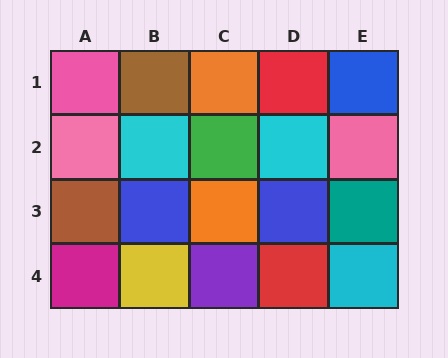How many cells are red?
2 cells are red.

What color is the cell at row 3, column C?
Orange.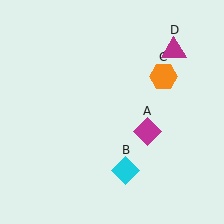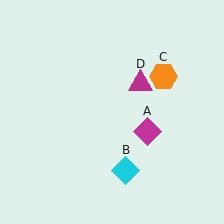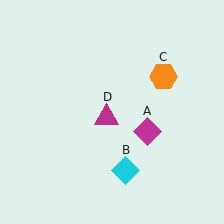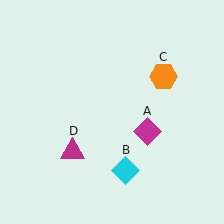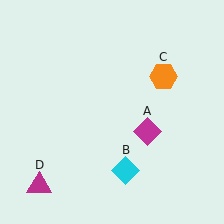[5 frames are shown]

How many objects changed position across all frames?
1 object changed position: magenta triangle (object D).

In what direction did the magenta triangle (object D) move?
The magenta triangle (object D) moved down and to the left.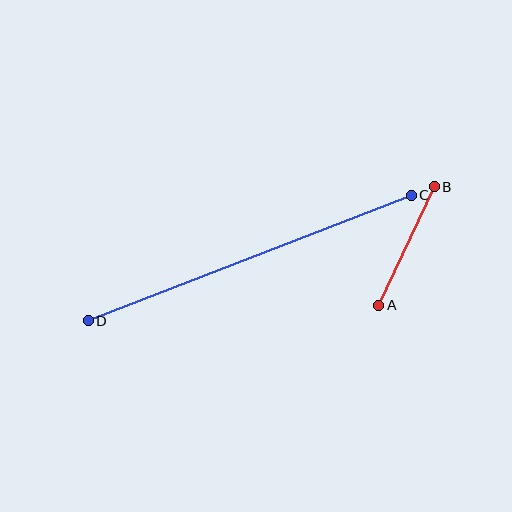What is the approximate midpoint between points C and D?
The midpoint is at approximately (250, 258) pixels.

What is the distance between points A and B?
The distance is approximately 131 pixels.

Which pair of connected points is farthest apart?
Points C and D are farthest apart.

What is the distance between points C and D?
The distance is approximately 346 pixels.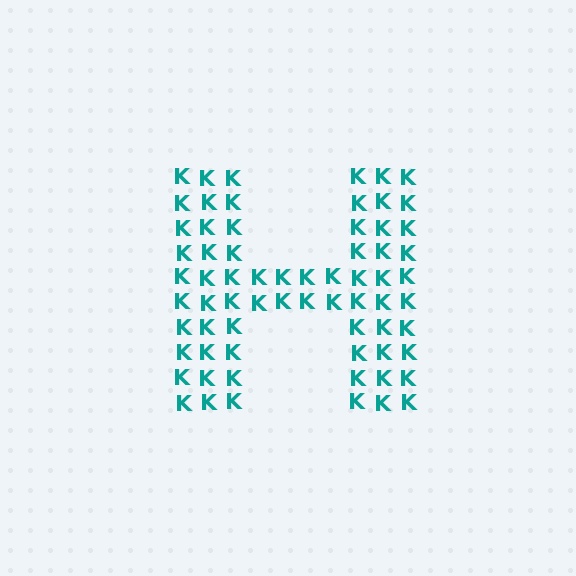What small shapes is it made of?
It is made of small letter K's.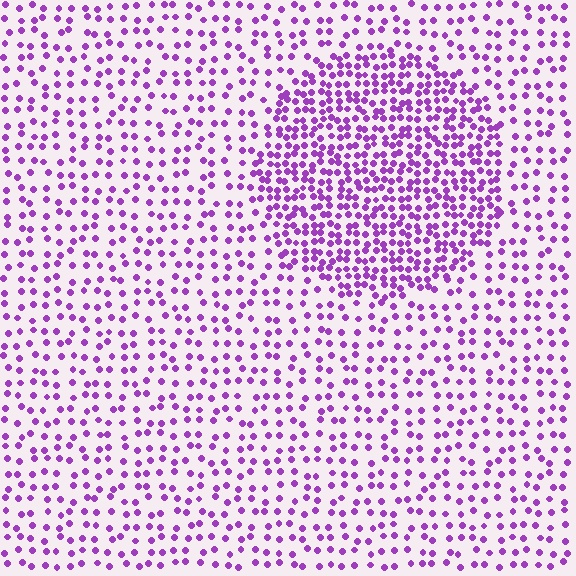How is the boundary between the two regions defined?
The boundary is defined by a change in element density (approximately 2.2x ratio). All elements are the same color, size, and shape.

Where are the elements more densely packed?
The elements are more densely packed inside the circle boundary.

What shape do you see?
I see a circle.